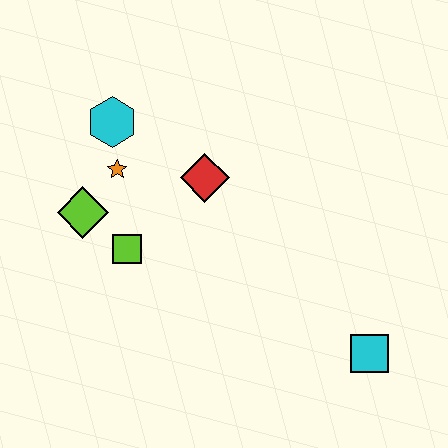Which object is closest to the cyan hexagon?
The orange star is closest to the cyan hexagon.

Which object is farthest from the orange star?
The cyan square is farthest from the orange star.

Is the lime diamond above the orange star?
No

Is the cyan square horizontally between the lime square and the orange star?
No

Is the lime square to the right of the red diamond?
No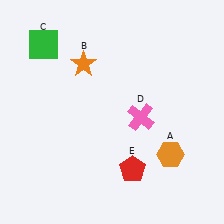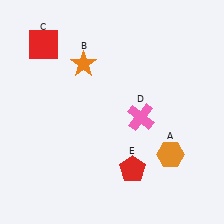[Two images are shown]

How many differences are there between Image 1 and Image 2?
There is 1 difference between the two images.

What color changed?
The square (C) changed from green in Image 1 to red in Image 2.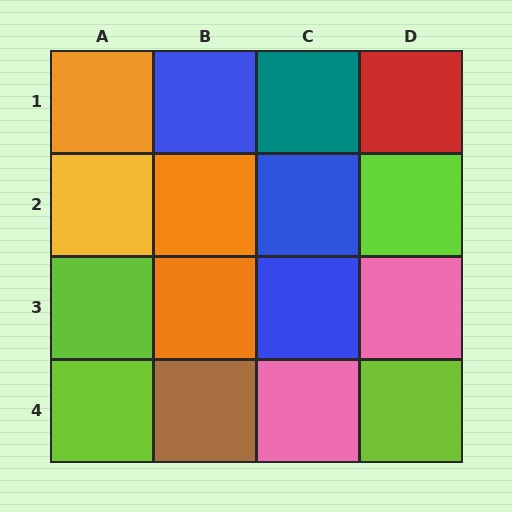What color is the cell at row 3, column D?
Pink.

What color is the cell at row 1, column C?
Teal.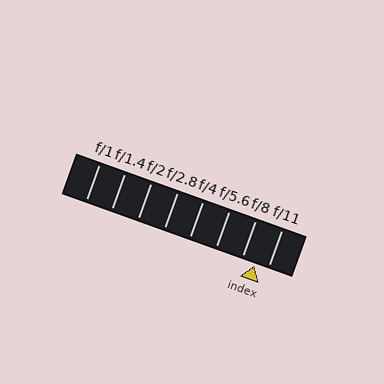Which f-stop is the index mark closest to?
The index mark is closest to f/8.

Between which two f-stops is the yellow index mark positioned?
The index mark is between f/8 and f/11.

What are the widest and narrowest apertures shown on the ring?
The widest aperture shown is f/1 and the narrowest is f/11.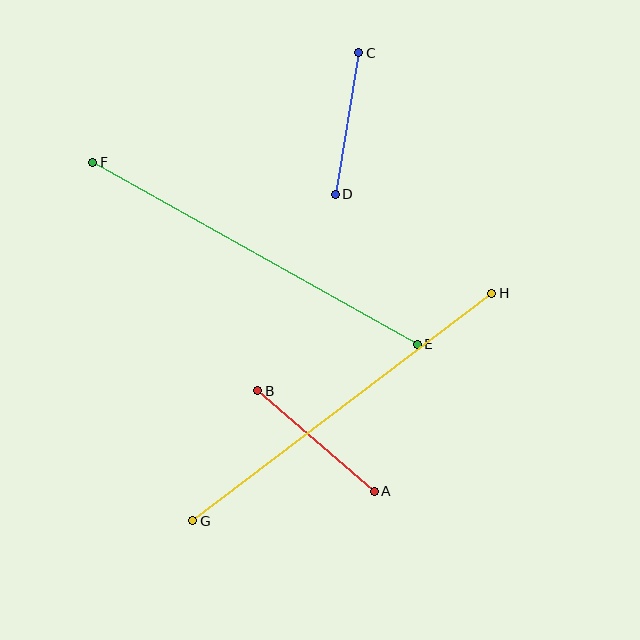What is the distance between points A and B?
The distance is approximately 154 pixels.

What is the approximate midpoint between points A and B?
The midpoint is at approximately (316, 441) pixels.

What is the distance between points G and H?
The distance is approximately 376 pixels.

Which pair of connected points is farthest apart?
Points G and H are farthest apart.